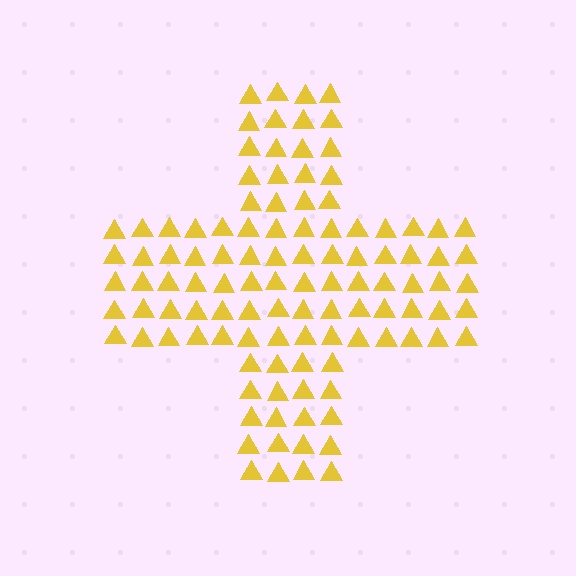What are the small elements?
The small elements are triangles.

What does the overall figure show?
The overall figure shows a cross.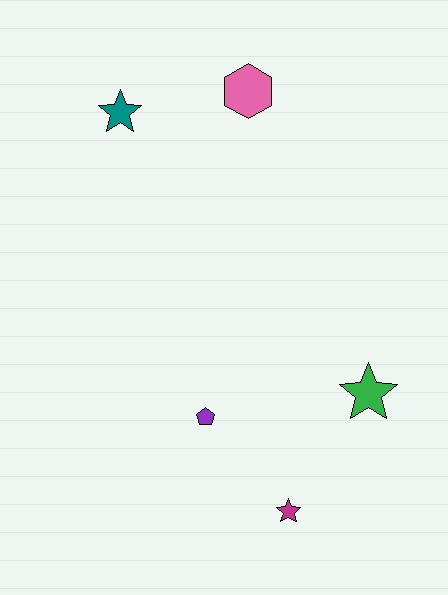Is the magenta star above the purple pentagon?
No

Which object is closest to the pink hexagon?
The teal star is closest to the pink hexagon.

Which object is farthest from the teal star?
The magenta star is farthest from the teal star.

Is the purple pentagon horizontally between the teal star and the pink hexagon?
Yes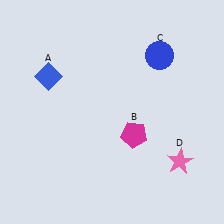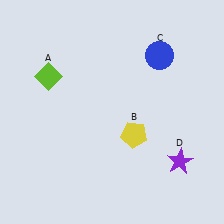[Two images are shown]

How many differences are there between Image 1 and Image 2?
There are 3 differences between the two images.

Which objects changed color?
A changed from blue to lime. B changed from magenta to yellow. D changed from pink to purple.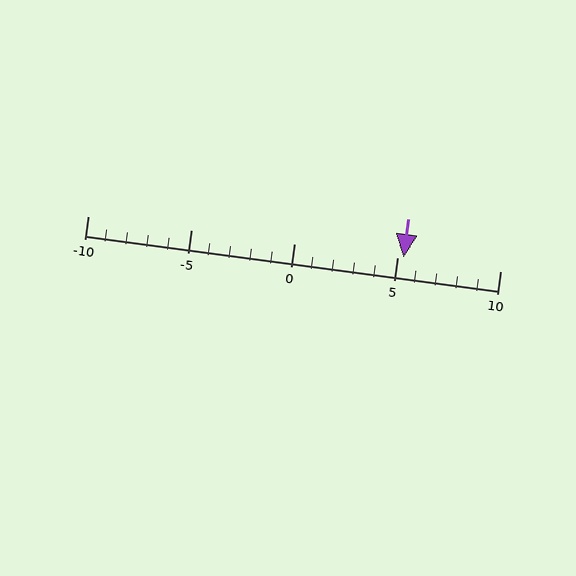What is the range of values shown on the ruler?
The ruler shows values from -10 to 10.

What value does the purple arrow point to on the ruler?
The purple arrow points to approximately 5.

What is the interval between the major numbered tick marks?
The major tick marks are spaced 5 units apart.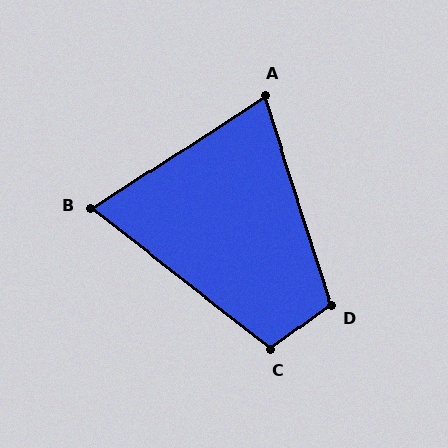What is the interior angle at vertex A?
Approximately 75 degrees (acute).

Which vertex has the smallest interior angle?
B, at approximately 71 degrees.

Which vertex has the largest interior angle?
D, at approximately 109 degrees.